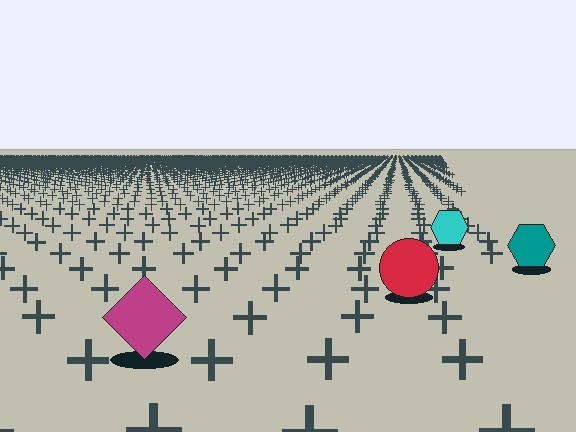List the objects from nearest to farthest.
From nearest to farthest: the magenta diamond, the red circle, the teal hexagon, the cyan hexagon.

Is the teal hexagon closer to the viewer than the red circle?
No. The red circle is closer — you can tell from the texture gradient: the ground texture is coarser near it.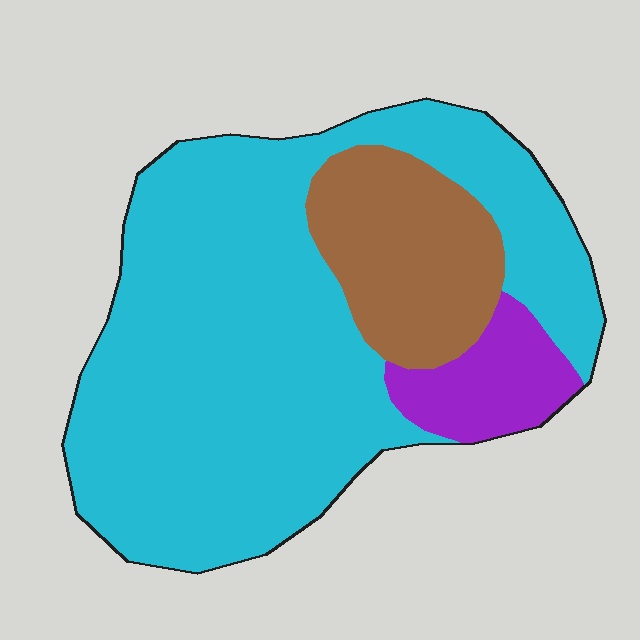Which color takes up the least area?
Purple, at roughly 10%.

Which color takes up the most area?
Cyan, at roughly 75%.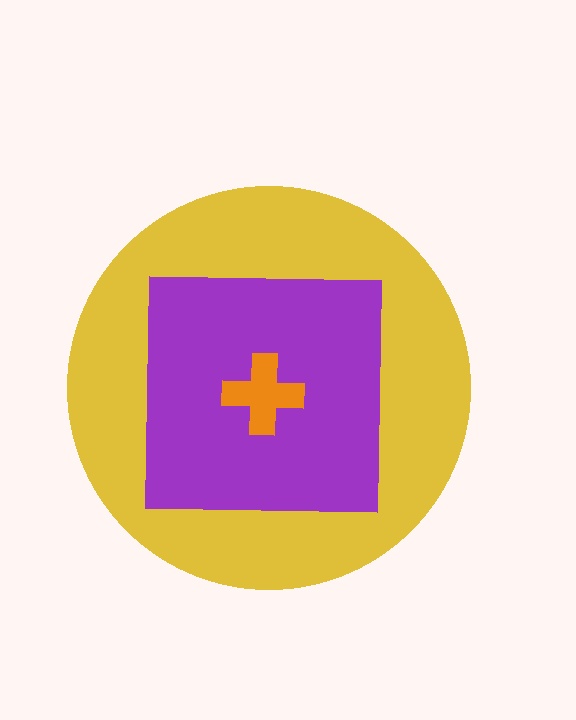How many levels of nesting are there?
3.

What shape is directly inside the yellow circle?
The purple square.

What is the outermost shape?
The yellow circle.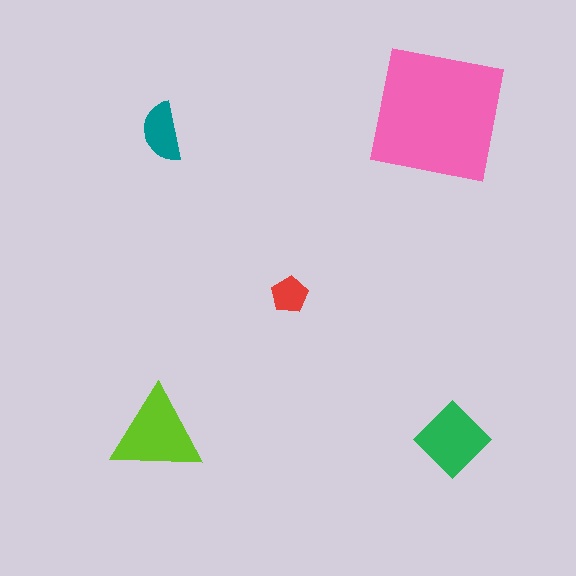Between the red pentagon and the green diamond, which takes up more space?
The green diamond.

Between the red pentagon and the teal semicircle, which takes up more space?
The teal semicircle.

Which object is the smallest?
The red pentagon.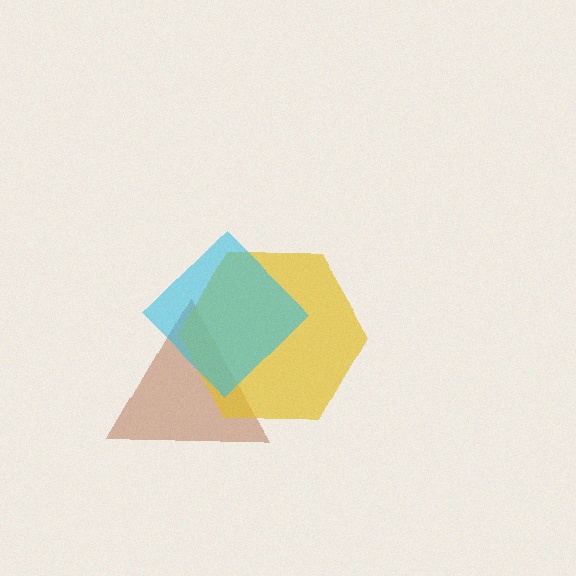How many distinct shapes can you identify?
There are 3 distinct shapes: a brown triangle, a yellow hexagon, a cyan diamond.